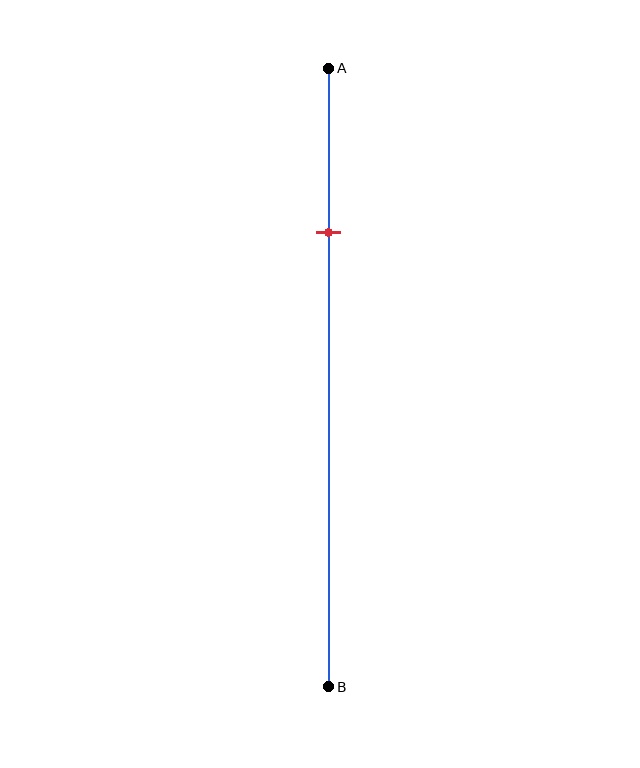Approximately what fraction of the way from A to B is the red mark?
The red mark is approximately 25% of the way from A to B.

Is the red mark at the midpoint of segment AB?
No, the mark is at about 25% from A, not at the 50% midpoint.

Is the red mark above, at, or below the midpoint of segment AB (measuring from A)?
The red mark is above the midpoint of segment AB.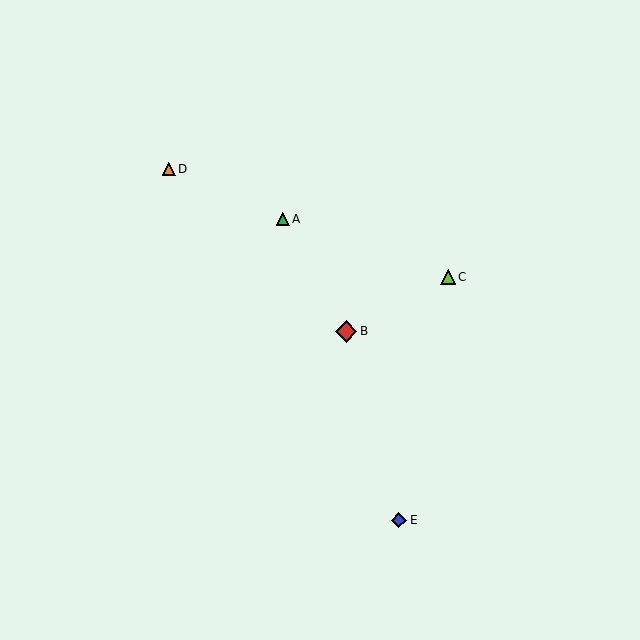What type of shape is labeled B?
Shape B is a red diamond.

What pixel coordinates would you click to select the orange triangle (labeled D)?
Click at (169, 169) to select the orange triangle D.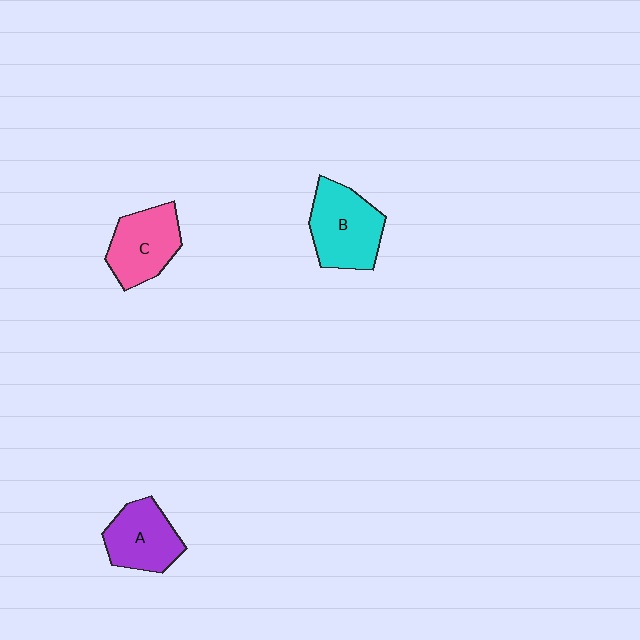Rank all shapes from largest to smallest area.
From largest to smallest: B (cyan), C (pink), A (purple).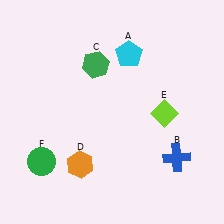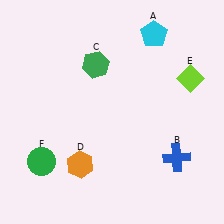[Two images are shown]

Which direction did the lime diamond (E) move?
The lime diamond (E) moved up.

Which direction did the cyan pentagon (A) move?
The cyan pentagon (A) moved right.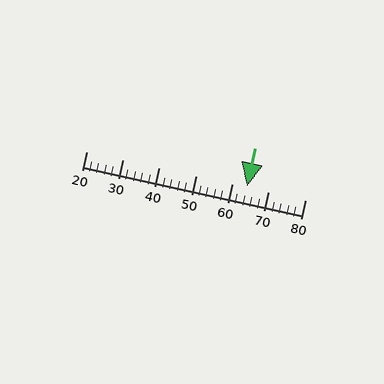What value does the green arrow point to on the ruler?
The green arrow points to approximately 64.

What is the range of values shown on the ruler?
The ruler shows values from 20 to 80.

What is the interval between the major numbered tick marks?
The major tick marks are spaced 10 units apart.